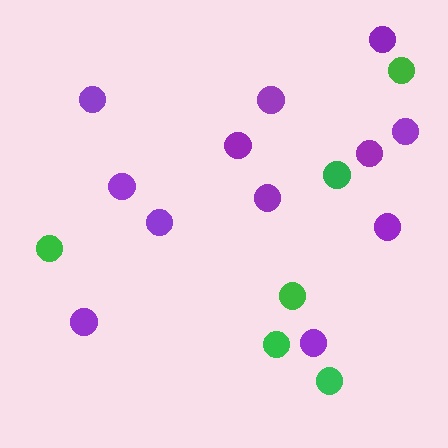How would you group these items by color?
There are 2 groups: one group of purple circles (12) and one group of green circles (6).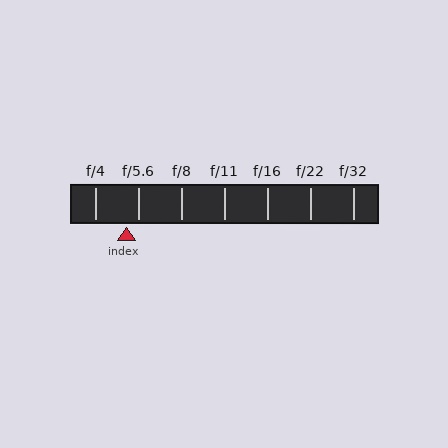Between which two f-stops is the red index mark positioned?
The index mark is between f/4 and f/5.6.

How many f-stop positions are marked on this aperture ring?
There are 7 f-stop positions marked.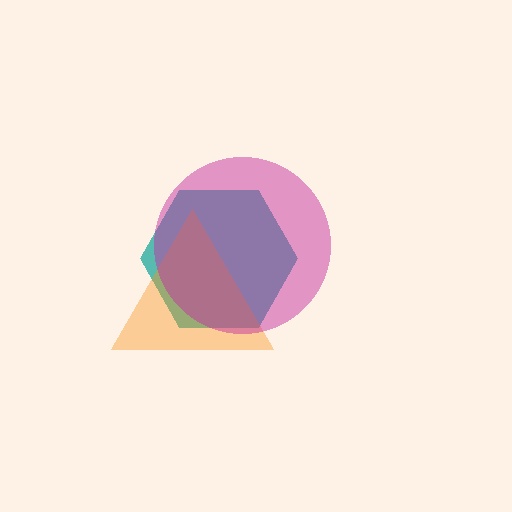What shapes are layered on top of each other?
The layered shapes are: a teal hexagon, an orange triangle, a magenta circle.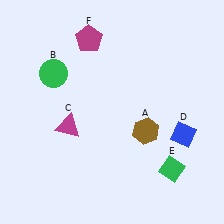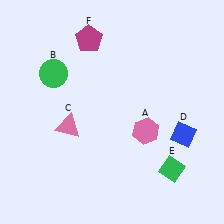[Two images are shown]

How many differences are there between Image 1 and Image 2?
There are 2 differences between the two images.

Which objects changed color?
A changed from brown to pink. C changed from magenta to pink.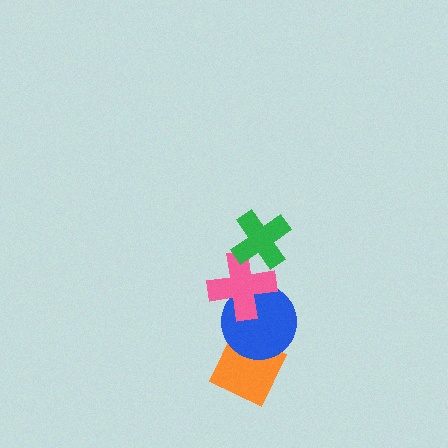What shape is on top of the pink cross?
The green cross is on top of the pink cross.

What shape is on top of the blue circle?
The pink cross is on top of the blue circle.